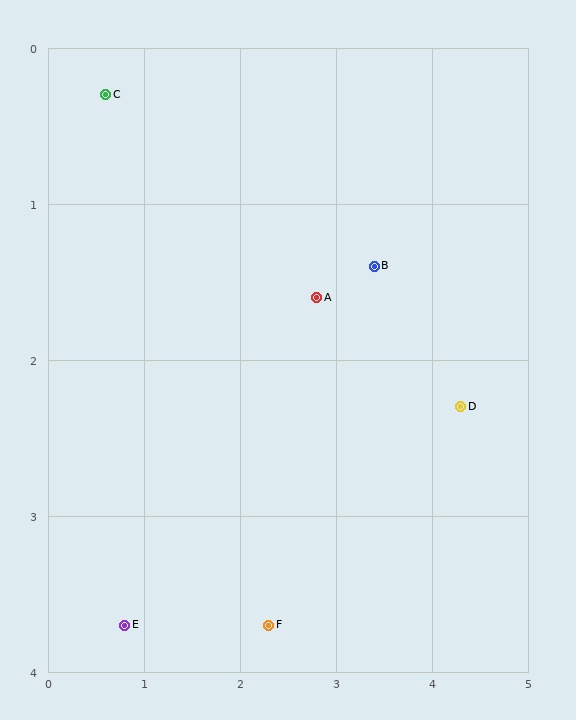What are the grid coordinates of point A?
Point A is at approximately (2.8, 1.6).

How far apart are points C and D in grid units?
Points C and D are about 4.2 grid units apart.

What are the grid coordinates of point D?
Point D is at approximately (4.3, 2.3).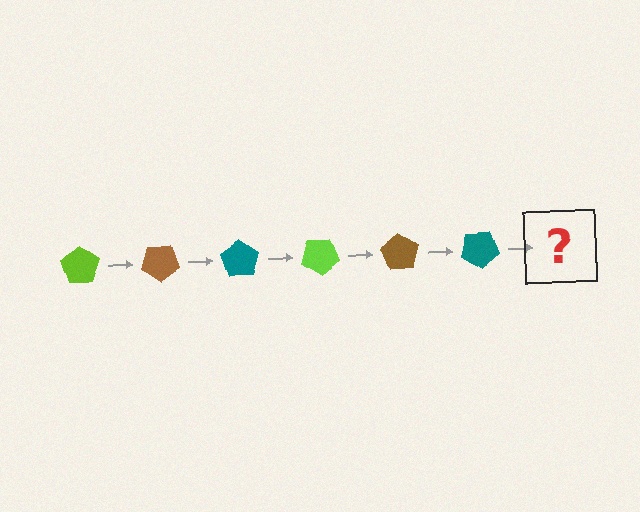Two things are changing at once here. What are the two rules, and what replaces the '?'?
The two rules are that it rotates 35 degrees each step and the color cycles through lime, brown, and teal. The '?' should be a lime pentagon, rotated 210 degrees from the start.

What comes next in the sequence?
The next element should be a lime pentagon, rotated 210 degrees from the start.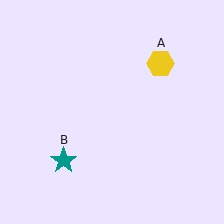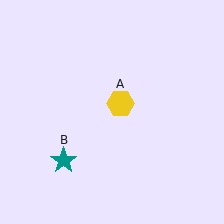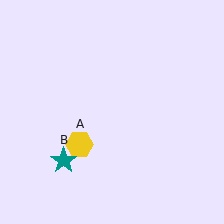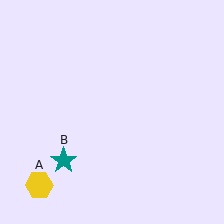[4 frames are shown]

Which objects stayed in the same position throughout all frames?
Teal star (object B) remained stationary.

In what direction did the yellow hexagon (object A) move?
The yellow hexagon (object A) moved down and to the left.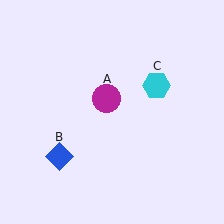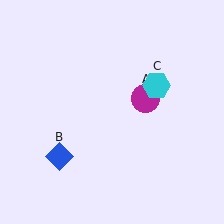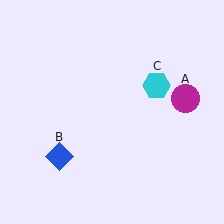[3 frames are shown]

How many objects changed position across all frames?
1 object changed position: magenta circle (object A).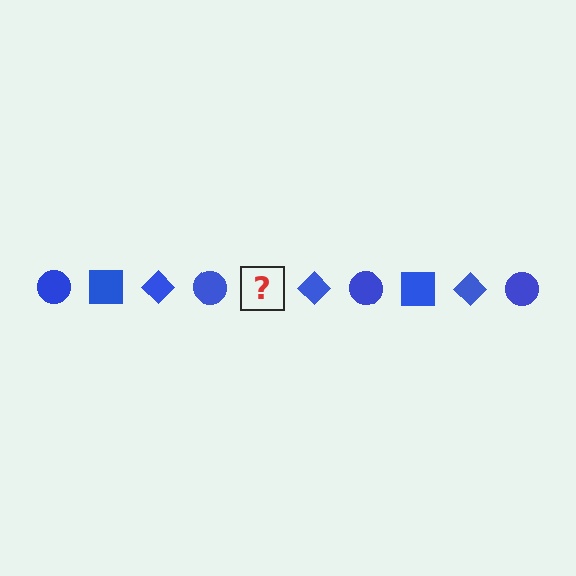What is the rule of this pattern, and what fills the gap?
The rule is that the pattern cycles through circle, square, diamond shapes in blue. The gap should be filled with a blue square.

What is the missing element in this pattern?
The missing element is a blue square.